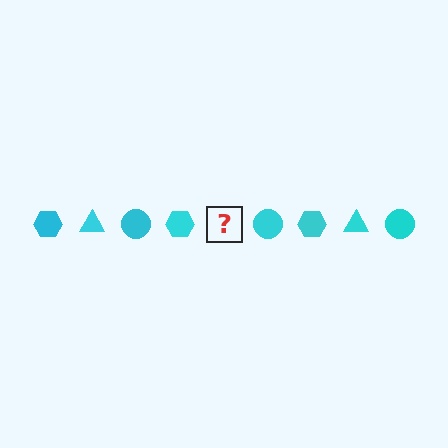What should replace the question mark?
The question mark should be replaced with a cyan triangle.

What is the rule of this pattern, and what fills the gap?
The rule is that the pattern cycles through hexagon, triangle, circle shapes in cyan. The gap should be filled with a cyan triangle.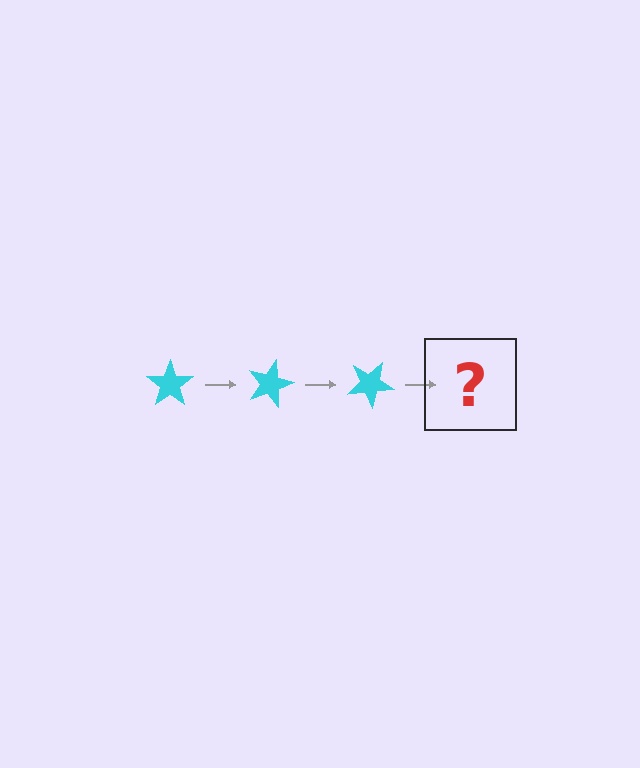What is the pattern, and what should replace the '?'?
The pattern is that the star rotates 15 degrees each step. The '?' should be a cyan star rotated 45 degrees.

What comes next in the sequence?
The next element should be a cyan star rotated 45 degrees.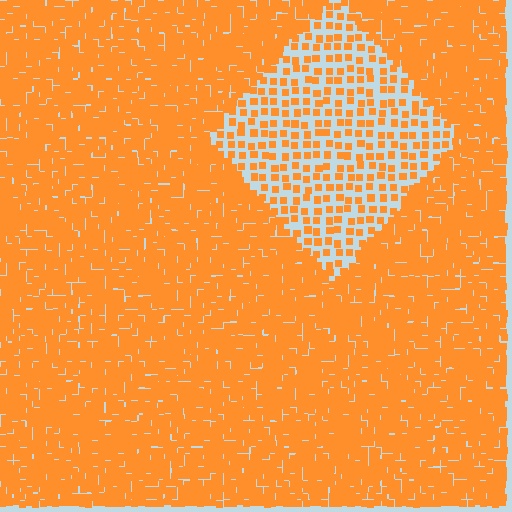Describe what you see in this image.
The image contains small orange elements arranged at two different densities. A diamond-shaped region is visible where the elements are less densely packed than the surrounding area.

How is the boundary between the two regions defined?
The boundary is defined by a change in element density (approximately 2.7x ratio). All elements are the same color, size, and shape.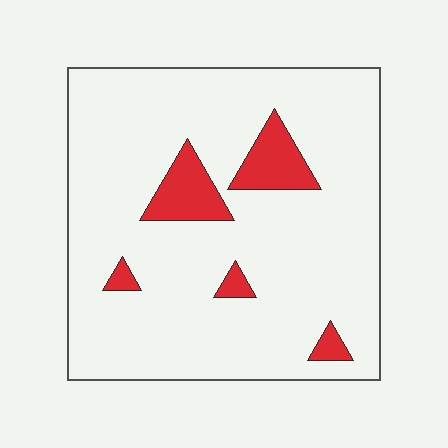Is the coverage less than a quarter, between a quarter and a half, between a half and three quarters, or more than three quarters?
Less than a quarter.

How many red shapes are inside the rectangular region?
5.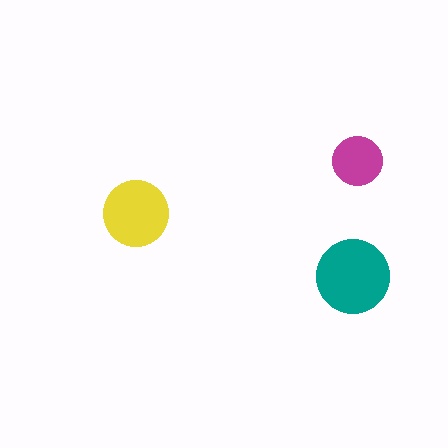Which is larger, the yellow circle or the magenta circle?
The yellow one.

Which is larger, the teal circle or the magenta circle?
The teal one.